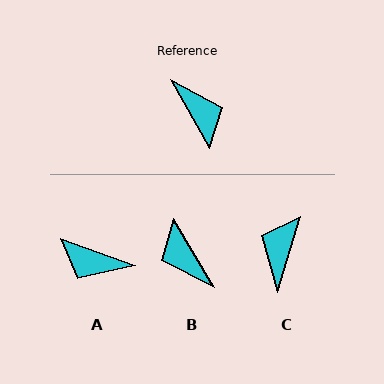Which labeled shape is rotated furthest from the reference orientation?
B, about 179 degrees away.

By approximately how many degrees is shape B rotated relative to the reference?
Approximately 179 degrees clockwise.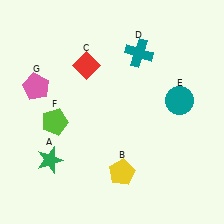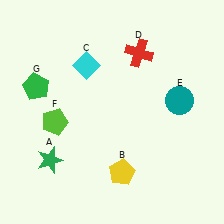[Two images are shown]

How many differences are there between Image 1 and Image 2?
There are 3 differences between the two images.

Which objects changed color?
C changed from red to cyan. D changed from teal to red. G changed from pink to green.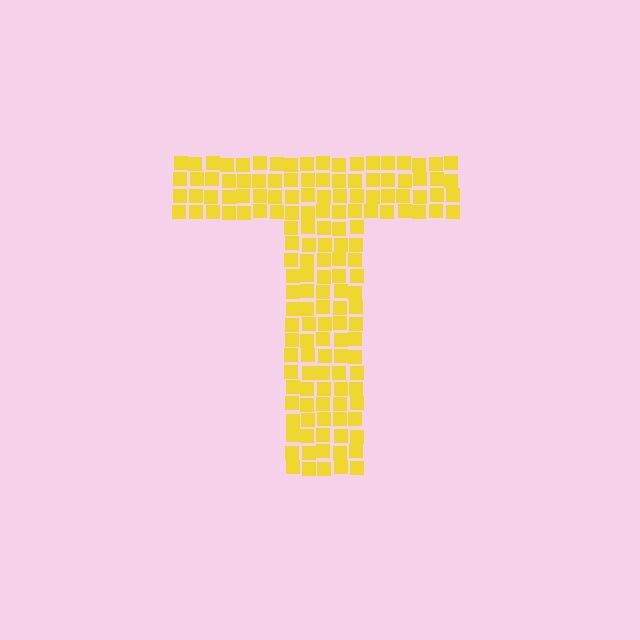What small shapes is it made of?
It is made of small squares.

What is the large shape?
The large shape is the letter T.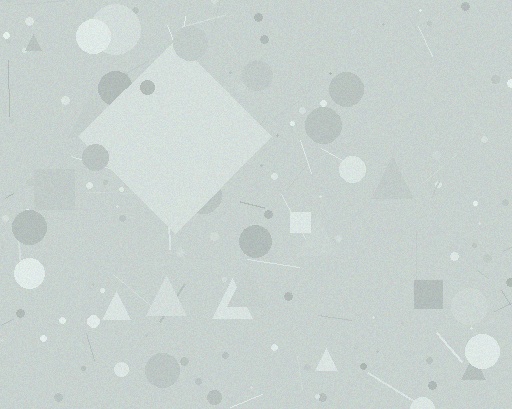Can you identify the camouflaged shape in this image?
The camouflaged shape is a diamond.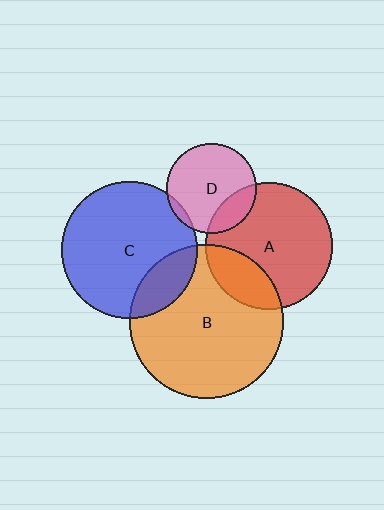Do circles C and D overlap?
Yes.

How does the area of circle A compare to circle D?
Approximately 2.0 times.